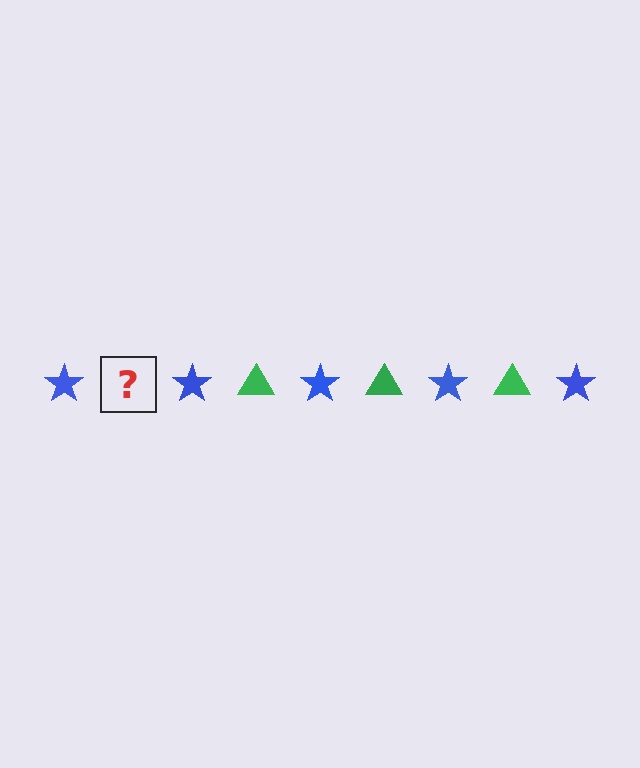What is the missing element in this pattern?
The missing element is a green triangle.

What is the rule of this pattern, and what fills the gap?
The rule is that the pattern alternates between blue star and green triangle. The gap should be filled with a green triangle.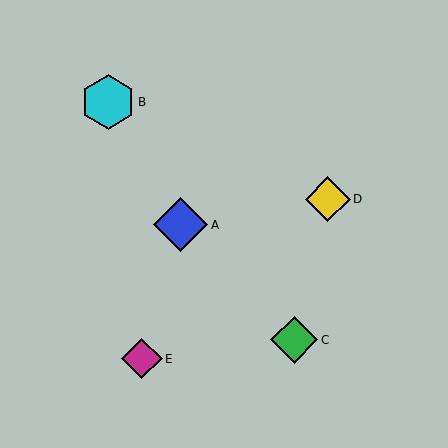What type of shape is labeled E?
Shape E is a magenta diamond.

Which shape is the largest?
The cyan hexagon (labeled B) is the largest.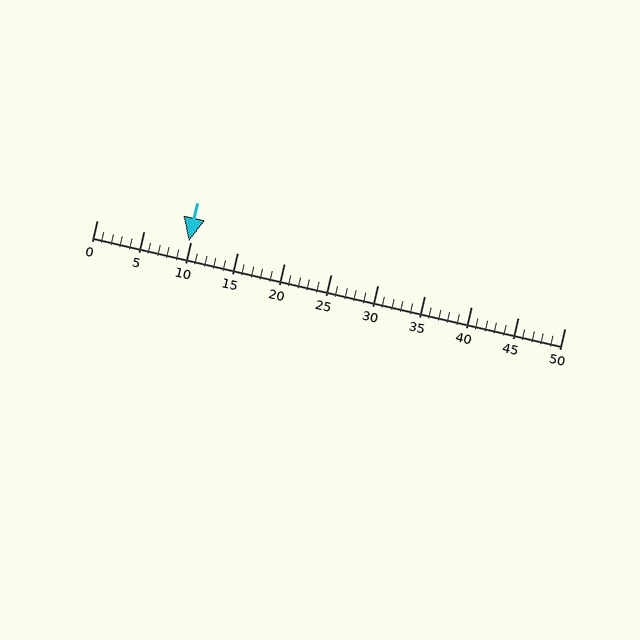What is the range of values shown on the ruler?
The ruler shows values from 0 to 50.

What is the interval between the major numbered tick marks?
The major tick marks are spaced 5 units apart.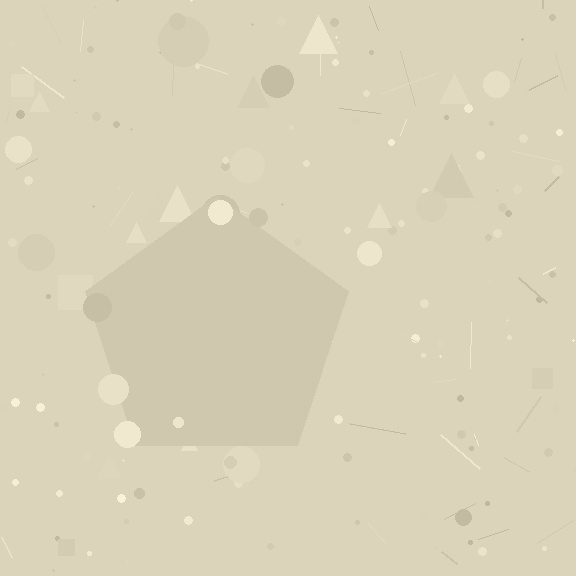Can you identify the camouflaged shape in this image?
The camouflaged shape is a pentagon.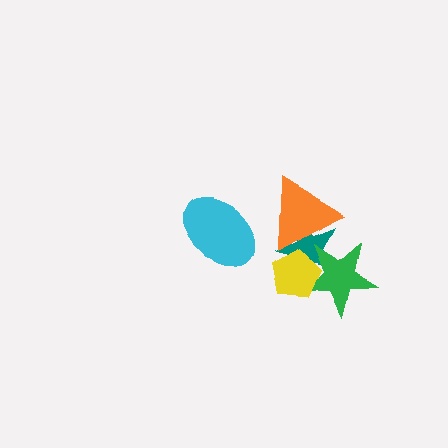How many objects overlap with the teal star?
3 objects overlap with the teal star.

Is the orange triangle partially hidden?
No, no other shape covers it.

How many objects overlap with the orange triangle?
3 objects overlap with the orange triangle.